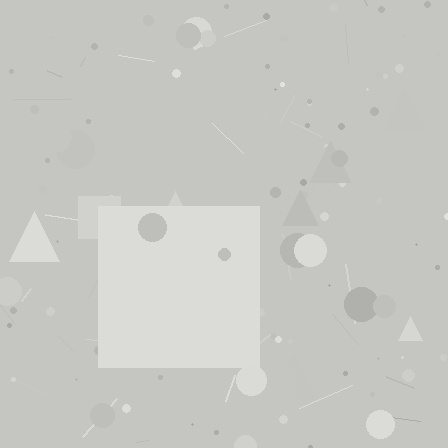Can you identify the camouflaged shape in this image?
The camouflaged shape is a square.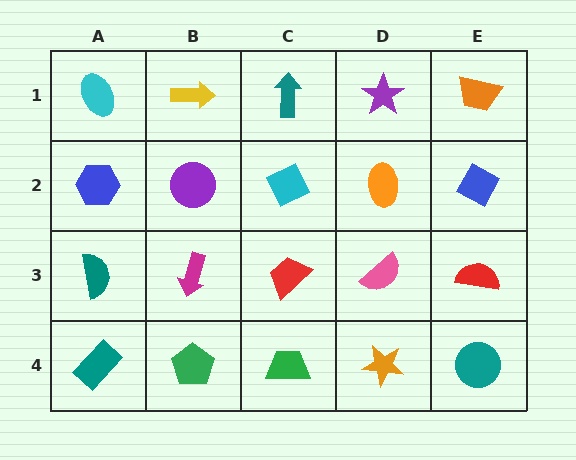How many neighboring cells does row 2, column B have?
4.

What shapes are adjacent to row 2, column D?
A purple star (row 1, column D), a pink semicircle (row 3, column D), a cyan diamond (row 2, column C), a blue diamond (row 2, column E).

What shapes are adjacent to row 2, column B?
A yellow arrow (row 1, column B), a magenta arrow (row 3, column B), a blue hexagon (row 2, column A), a cyan diamond (row 2, column C).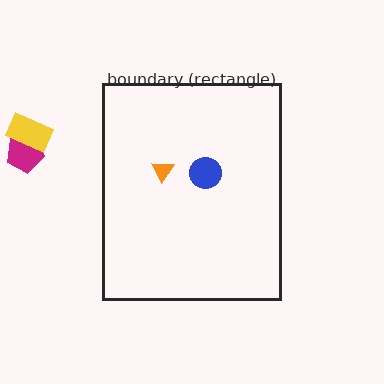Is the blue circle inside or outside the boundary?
Inside.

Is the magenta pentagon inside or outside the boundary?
Outside.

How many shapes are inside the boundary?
2 inside, 2 outside.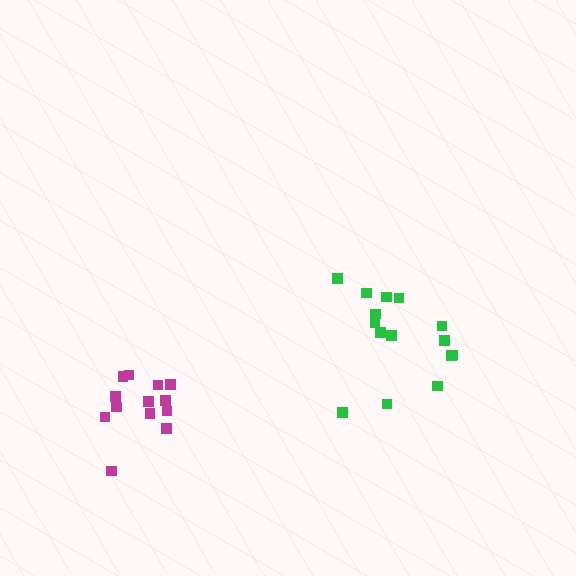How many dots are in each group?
Group 1: 13 dots, Group 2: 15 dots (28 total).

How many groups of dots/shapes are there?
There are 2 groups.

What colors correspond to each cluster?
The clusters are colored: magenta, green.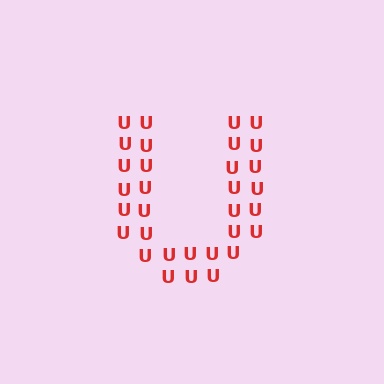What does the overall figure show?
The overall figure shows the letter U.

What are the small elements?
The small elements are letter U's.